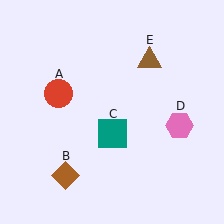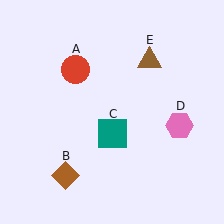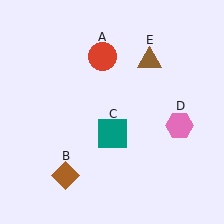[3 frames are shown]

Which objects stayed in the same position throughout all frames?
Brown diamond (object B) and teal square (object C) and pink hexagon (object D) and brown triangle (object E) remained stationary.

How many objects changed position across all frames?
1 object changed position: red circle (object A).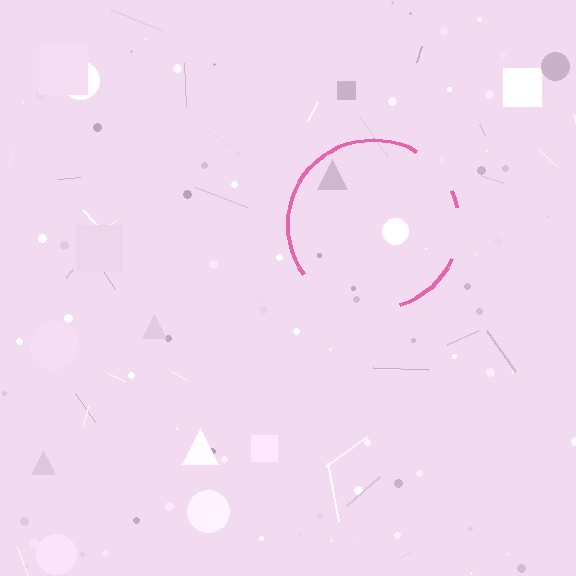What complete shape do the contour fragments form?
The contour fragments form a circle.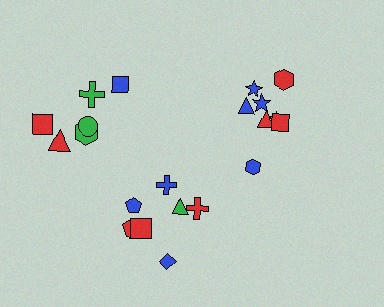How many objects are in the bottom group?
There are 7 objects.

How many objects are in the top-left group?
There are 6 objects.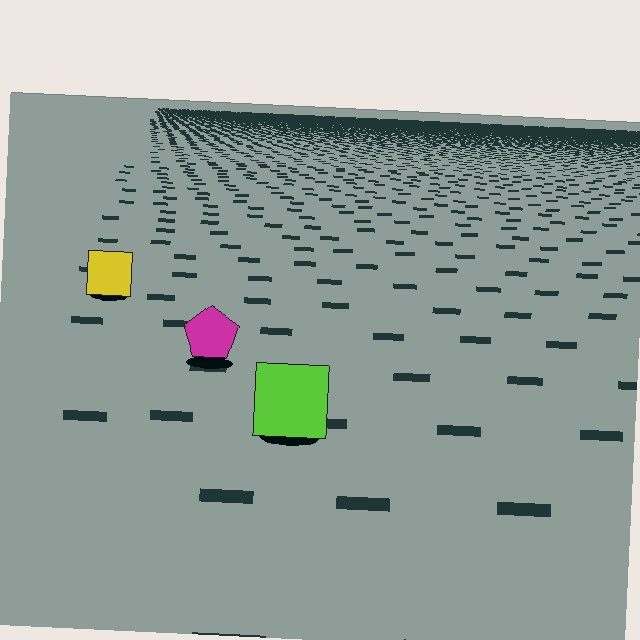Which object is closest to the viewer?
The lime square is closest. The texture marks near it are larger and more spread out.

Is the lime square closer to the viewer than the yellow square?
Yes. The lime square is closer — you can tell from the texture gradient: the ground texture is coarser near it.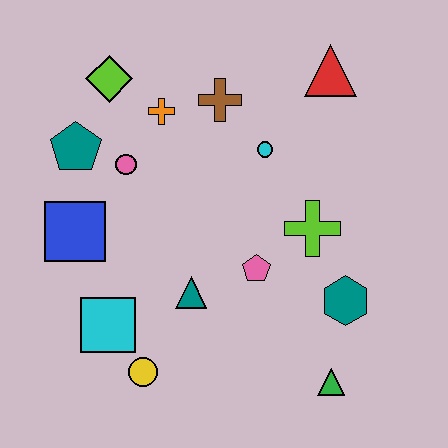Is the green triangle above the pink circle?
No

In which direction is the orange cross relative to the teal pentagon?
The orange cross is to the right of the teal pentagon.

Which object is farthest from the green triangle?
The lime diamond is farthest from the green triangle.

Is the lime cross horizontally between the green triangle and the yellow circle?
Yes